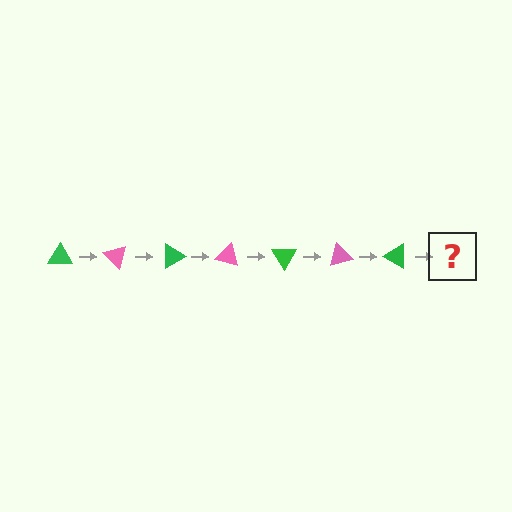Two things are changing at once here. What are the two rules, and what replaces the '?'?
The two rules are that it rotates 45 degrees each step and the color cycles through green and pink. The '?' should be a pink triangle, rotated 315 degrees from the start.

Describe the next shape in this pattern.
It should be a pink triangle, rotated 315 degrees from the start.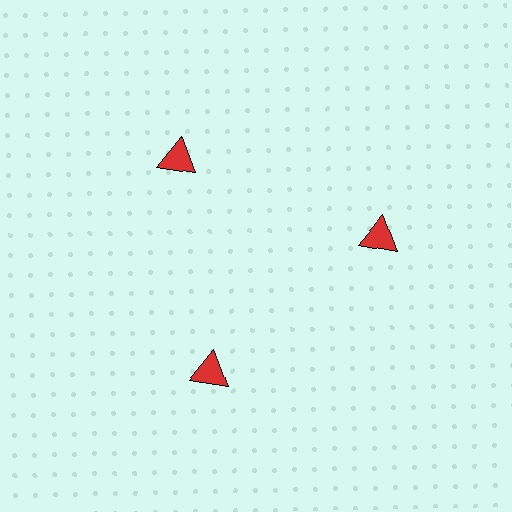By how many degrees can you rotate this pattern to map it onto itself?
The pattern maps onto itself every 120 degrees of rotation.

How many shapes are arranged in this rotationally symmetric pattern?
There are 3 shapes, arranged in 3 groups of 1.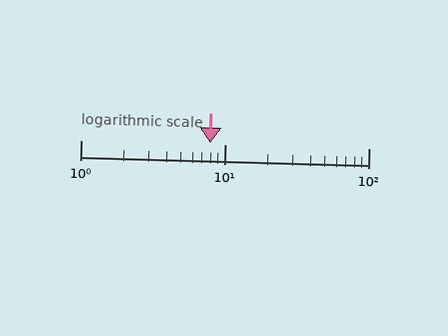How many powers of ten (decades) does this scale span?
The scale spans 2 decades, from 1 to 100.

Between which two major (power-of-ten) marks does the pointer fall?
The pointer is between 1 and 10.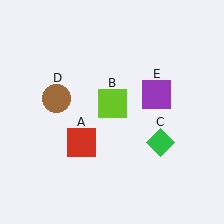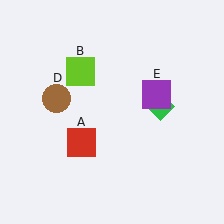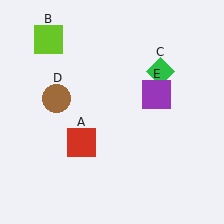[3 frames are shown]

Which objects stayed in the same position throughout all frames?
Red square (object A) and brown circle (object D) and purple square (object E) remained stationary.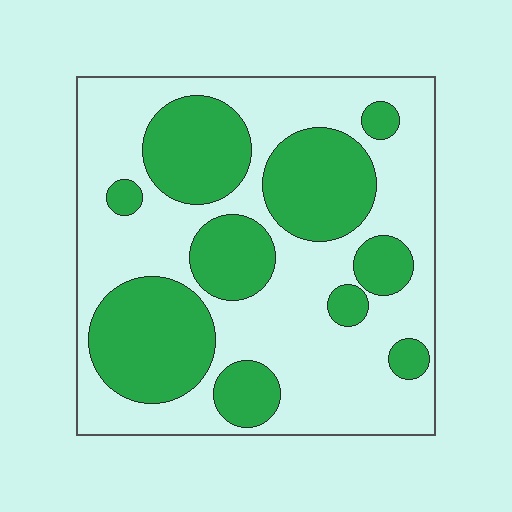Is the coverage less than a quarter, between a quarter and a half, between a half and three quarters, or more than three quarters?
Between a quarter and a half.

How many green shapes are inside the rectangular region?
10.